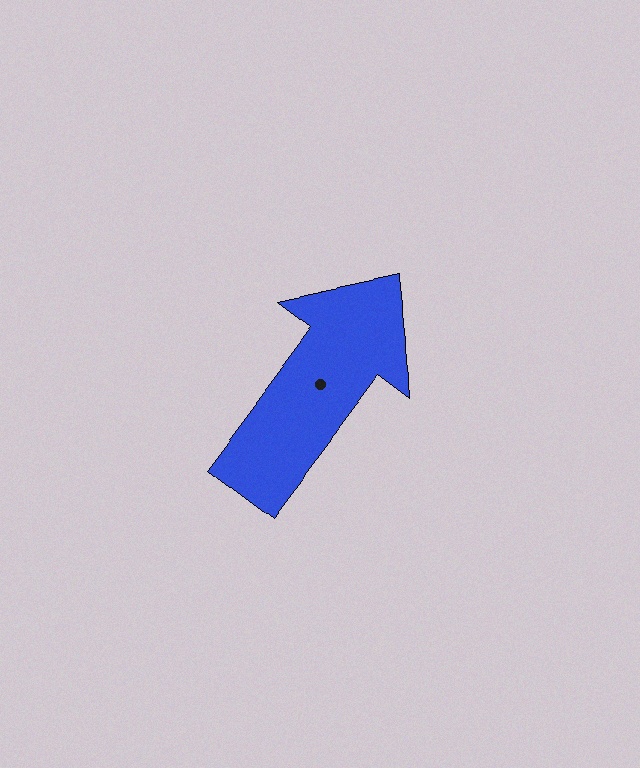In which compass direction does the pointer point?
Northeast.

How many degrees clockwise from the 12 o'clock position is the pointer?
Approximately 37 degrees.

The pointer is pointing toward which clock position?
Roughly 1 o'clock.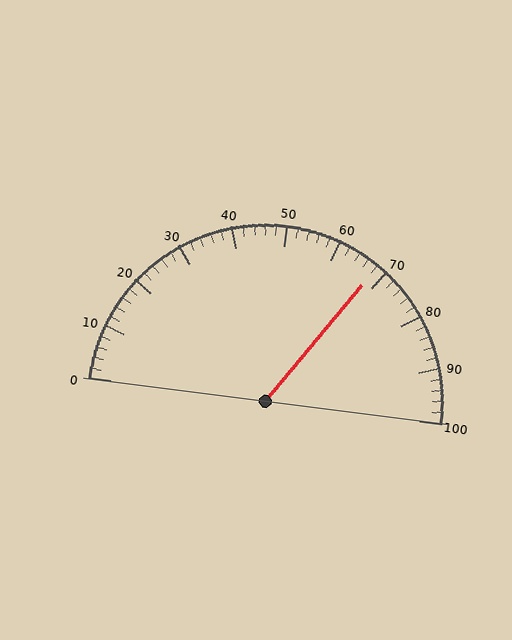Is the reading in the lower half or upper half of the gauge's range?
The reading is in the upper half of the range (0 to 100).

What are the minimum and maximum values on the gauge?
The gauge ranges from 0 to 100.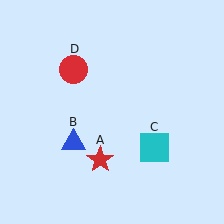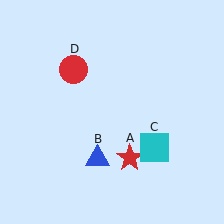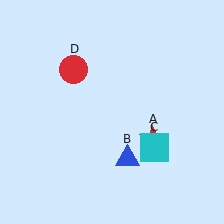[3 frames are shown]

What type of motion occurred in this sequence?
The red star (object A), blue triangle (object B) rotated counterclockwise around the center of the scene.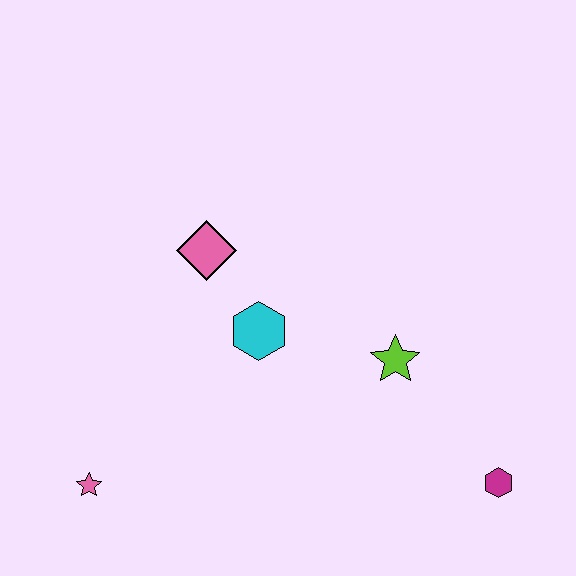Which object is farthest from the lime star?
The pink star is farthest from the lime star.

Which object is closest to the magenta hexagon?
The lime star is closest to the magenta hexagon.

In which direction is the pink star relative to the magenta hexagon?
The pink star is to the left of the magenta hexagon.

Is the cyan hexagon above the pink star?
Yes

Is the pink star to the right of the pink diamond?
No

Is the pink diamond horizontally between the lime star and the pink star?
Yes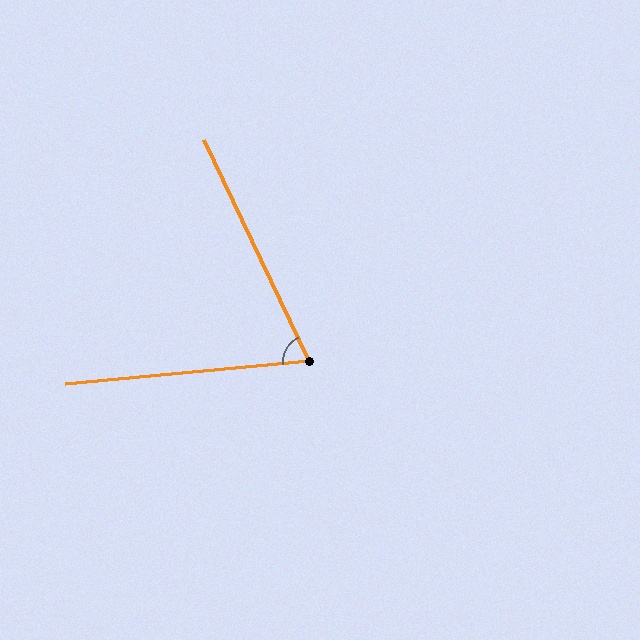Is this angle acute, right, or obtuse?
It is acute.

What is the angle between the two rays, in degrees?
Approximately 70 degrees.